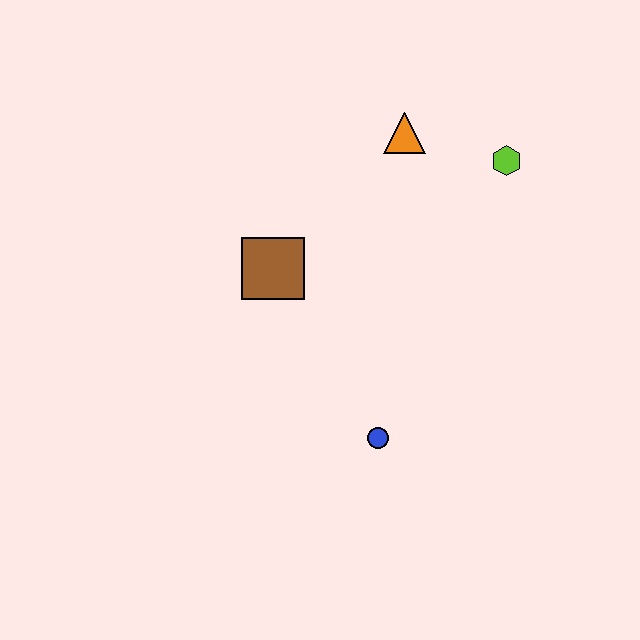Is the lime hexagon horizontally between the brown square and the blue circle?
No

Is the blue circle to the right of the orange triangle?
No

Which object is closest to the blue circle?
The brown square is closest to the blue circle.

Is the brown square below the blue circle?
No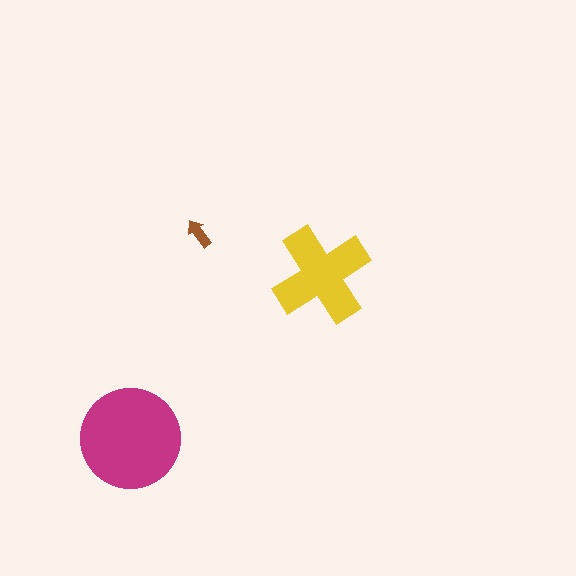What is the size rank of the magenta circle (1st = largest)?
1st.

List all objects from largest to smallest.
The magenta circle, the yellow cross, the brown arrow.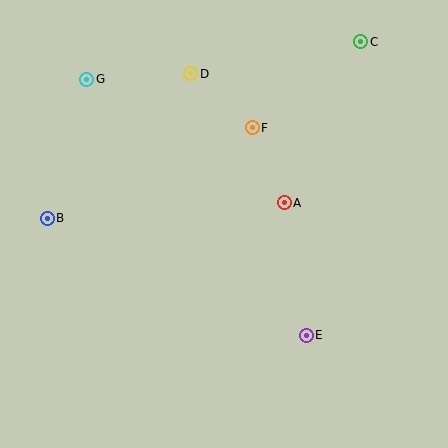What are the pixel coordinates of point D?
Point D is at (191, 74).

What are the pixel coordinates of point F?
Point F is at (252, 128).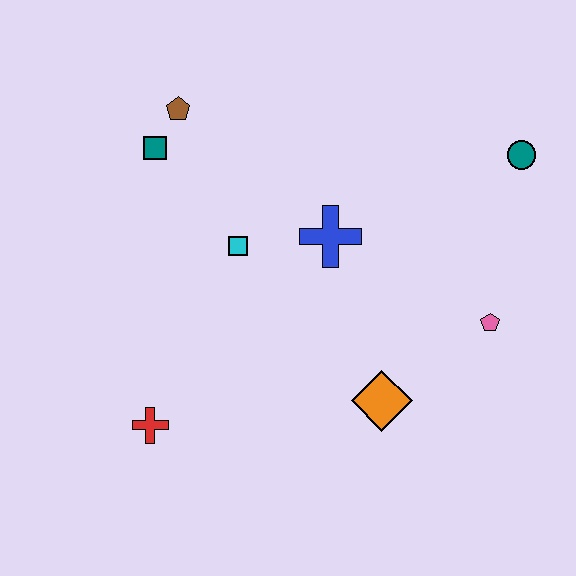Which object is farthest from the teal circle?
The red cross is farthest from the teal circle.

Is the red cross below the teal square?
Yes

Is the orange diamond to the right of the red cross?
Yes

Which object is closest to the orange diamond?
The pink pentagon is closest to the orange diamond.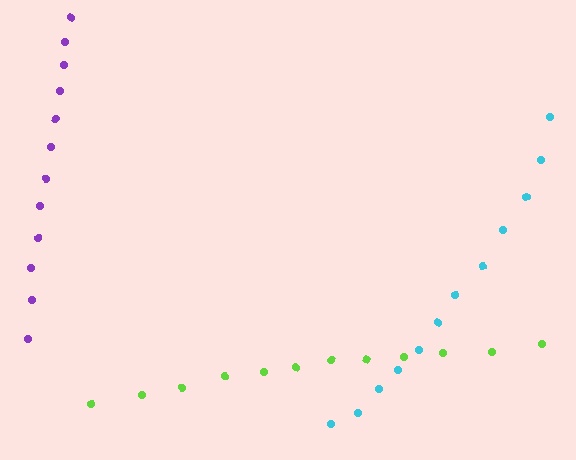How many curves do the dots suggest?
There are 3 distinct paths.